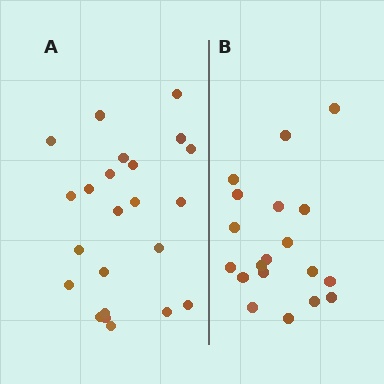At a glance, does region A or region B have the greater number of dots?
Region A (the left region) has more dots.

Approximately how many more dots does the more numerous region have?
Region A has about 4 more dots than region B.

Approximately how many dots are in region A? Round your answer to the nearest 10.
About 20 dots. (The exact count is 23, which rounds to 20.)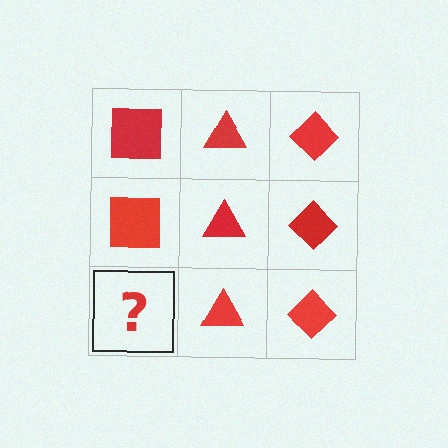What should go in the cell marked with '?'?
The missing cell should contain a red square.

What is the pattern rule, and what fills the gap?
The rule is that each column has a consistent shape. The gap should be filled with a red square.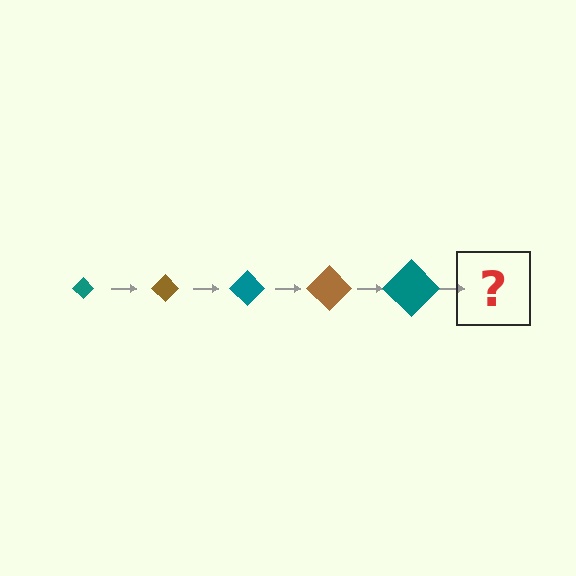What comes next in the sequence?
The next element should be a brown diamond, larger than the previous one.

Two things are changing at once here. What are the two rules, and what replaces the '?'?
The two rules are that the diamond grows larger each step and the color cycles through teal and brown. The '?' should be a brown diamond, larger than the previous one.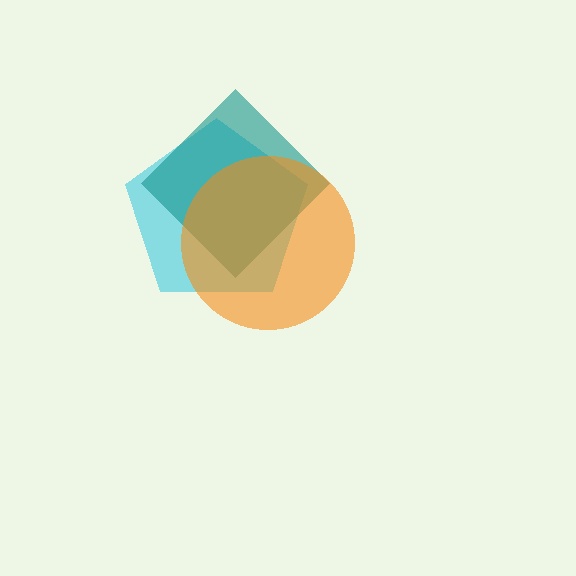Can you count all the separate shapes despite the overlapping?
Yes, there are 3 separate shapes.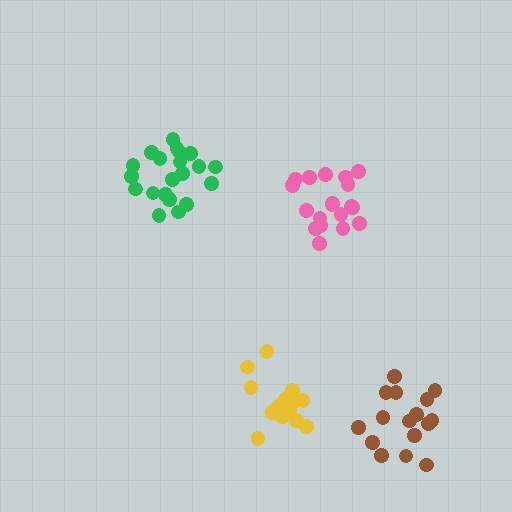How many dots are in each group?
Group 1: 21 dots, Group 2: 19 dots, Group 3: 16 dots, Group 4: 16 dots (72 total).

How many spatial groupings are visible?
There are 4 spatial groupings.